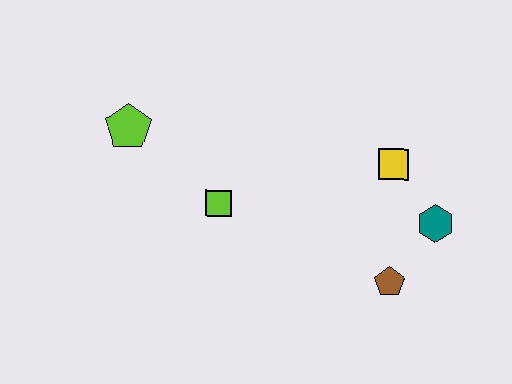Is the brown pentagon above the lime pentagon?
No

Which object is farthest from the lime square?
The teal hexagon is farthest from the lime square.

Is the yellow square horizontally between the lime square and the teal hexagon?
Yes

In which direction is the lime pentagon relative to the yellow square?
The lime pentagon is to the left of the yellow square.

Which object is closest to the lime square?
The lime pentagon is closest to the lime square.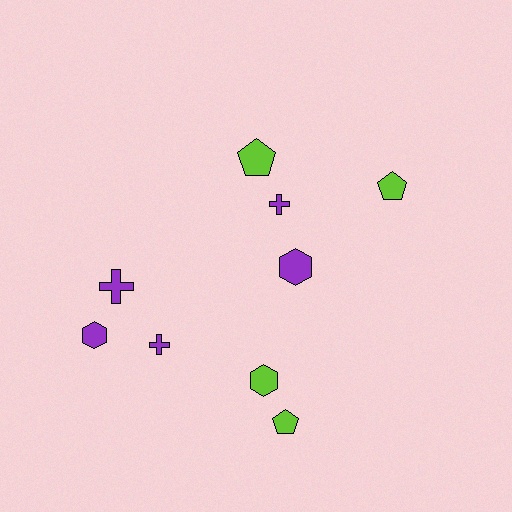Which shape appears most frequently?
Cross, with 3 objects.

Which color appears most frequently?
Purple, with 5 objects.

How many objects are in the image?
There are 9 objects.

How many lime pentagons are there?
There are 3 lime pentagons.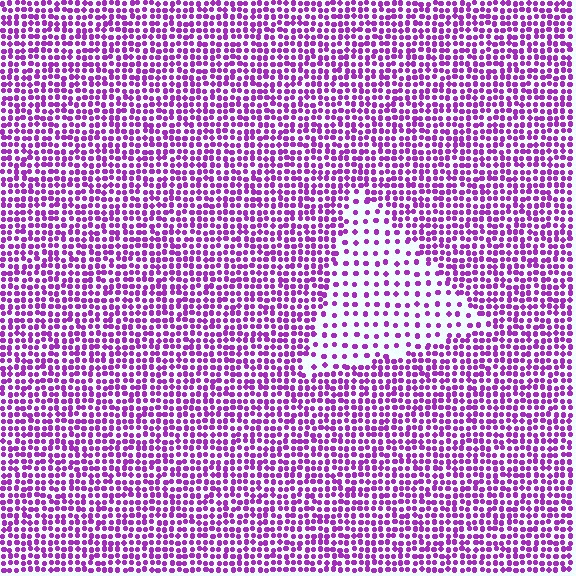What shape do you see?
I see a triangle.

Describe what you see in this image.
The image contains small purple elements arranged at two different densities. A triangle-shaped region is visible where the elements are less densely packed than the surrounding area.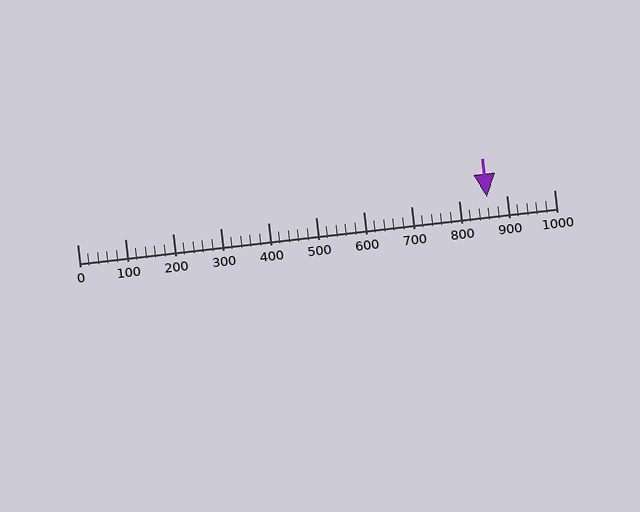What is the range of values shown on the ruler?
The ruler shows values from 0 to 1000.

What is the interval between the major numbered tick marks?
The major tick marks are spaced 100 units apart.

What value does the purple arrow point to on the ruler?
The purple arrow points to approximately 860.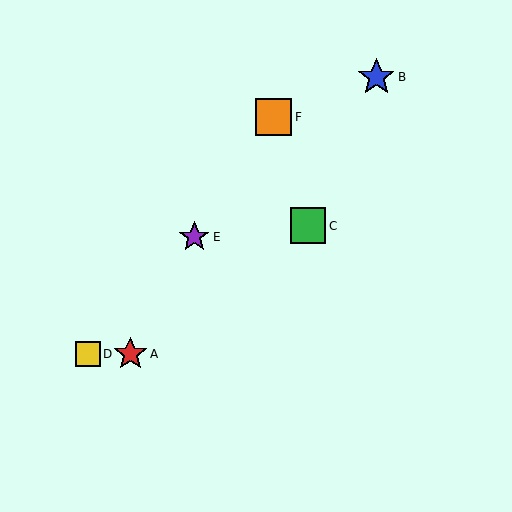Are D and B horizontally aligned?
No, D is at y≈354 and B is at y≈77.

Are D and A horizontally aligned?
Yes, both are at y≈354.